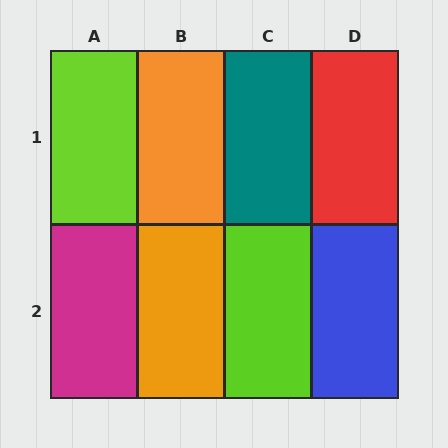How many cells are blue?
1 cell is blue.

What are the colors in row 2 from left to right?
Magenta, orange, lime, blue.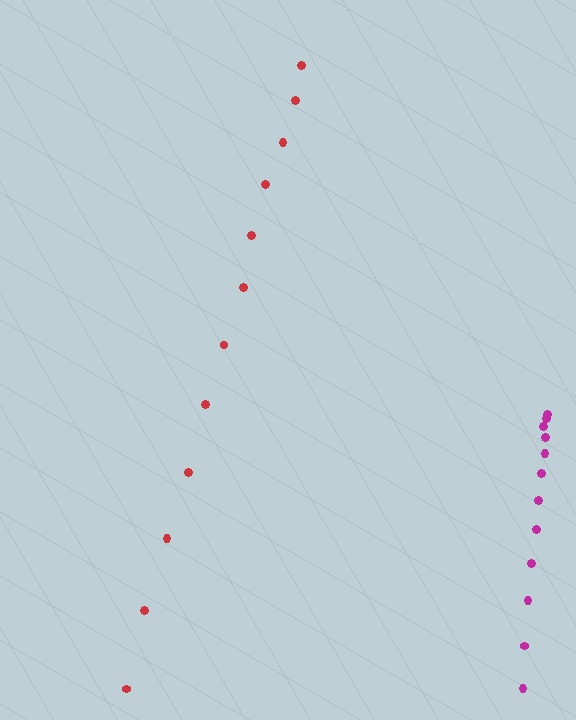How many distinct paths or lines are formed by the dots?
There are 2 distinct paths.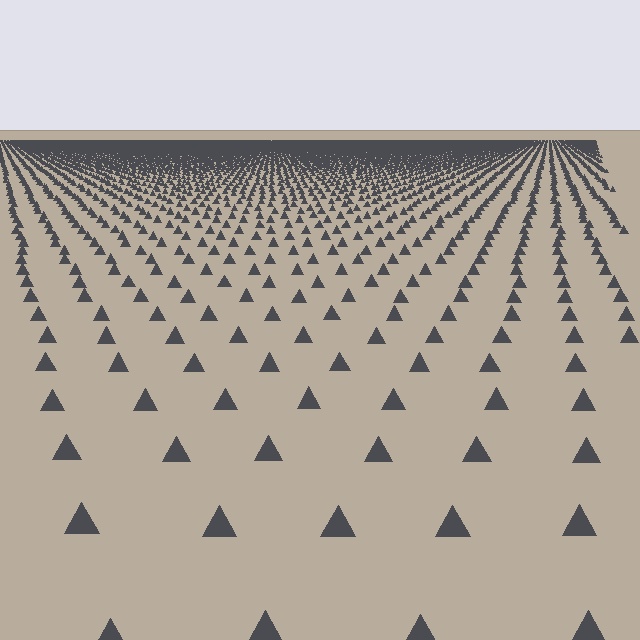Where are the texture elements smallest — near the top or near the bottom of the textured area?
Near the top.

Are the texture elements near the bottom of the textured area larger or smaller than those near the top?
Larger. Near the bottom, elements are closer to the viewer and appear at a bigger on-screen size.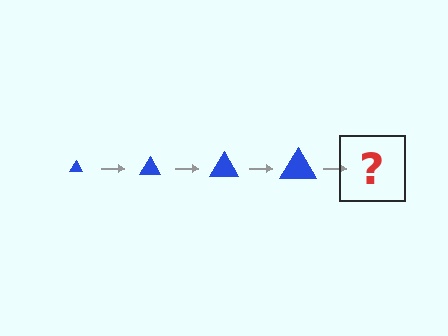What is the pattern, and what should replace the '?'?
The pattern is that the triangle gets progressively larger each step. The '?' should be a blue triangle, larger than the previous one.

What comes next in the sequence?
The next element should be a blue triangle, larger than the previous one.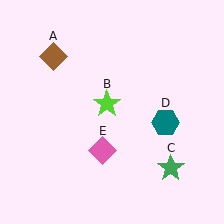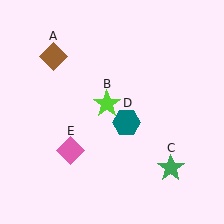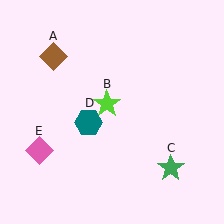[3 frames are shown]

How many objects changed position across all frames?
2 objects changed position: teal hexagon (object D), pink diamond (object E).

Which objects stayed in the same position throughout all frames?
Brown diamond (object A) and lime star (object B) and green star (object C) remained stationary.